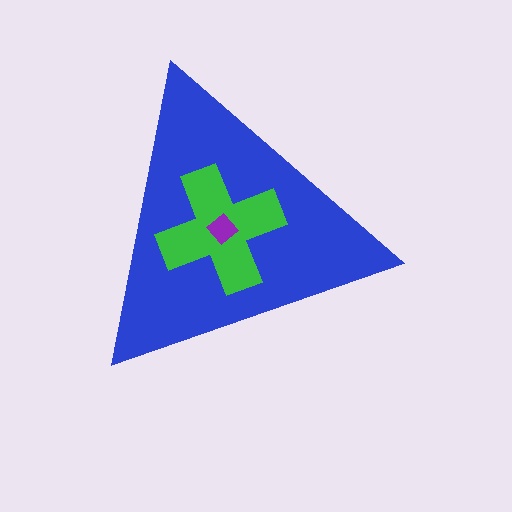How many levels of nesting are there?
3.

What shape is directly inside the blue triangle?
The green cross.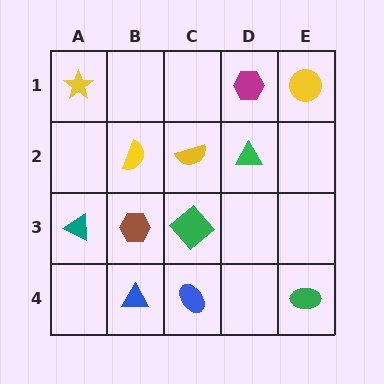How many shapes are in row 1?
3 shapes.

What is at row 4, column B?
A blue triangle.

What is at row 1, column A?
A yellow star.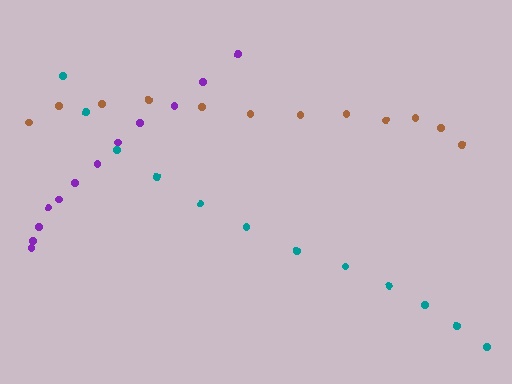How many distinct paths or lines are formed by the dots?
There are 3 distinct paths.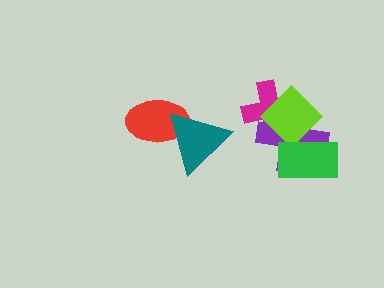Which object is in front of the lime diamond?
The green rectangle is in front of the lime diamond.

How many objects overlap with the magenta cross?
2 objects overlap with the magenta cross.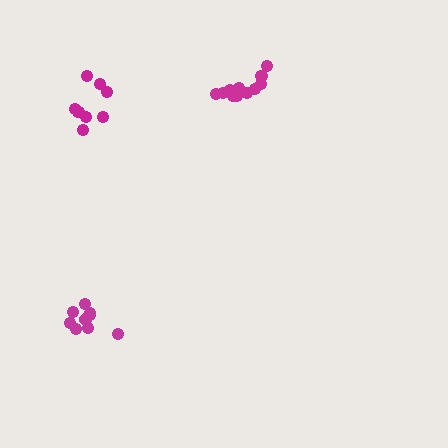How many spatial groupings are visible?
There are 3 spatial groupings.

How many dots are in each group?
Group 1: 11 dots, Group 2: 8 dots, Group 3: 9 dots (28 total).